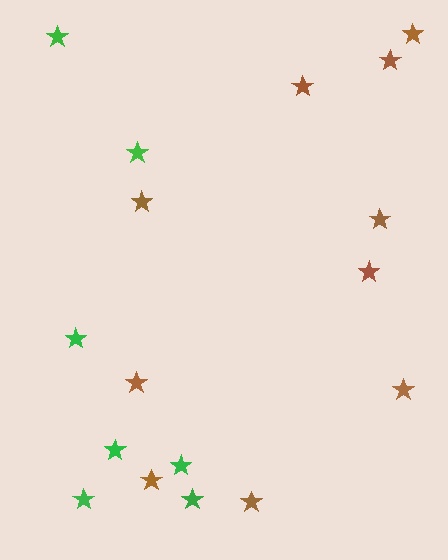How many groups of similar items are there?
There are 2 groups: one group of brown stars (10) and one group of green stars (7).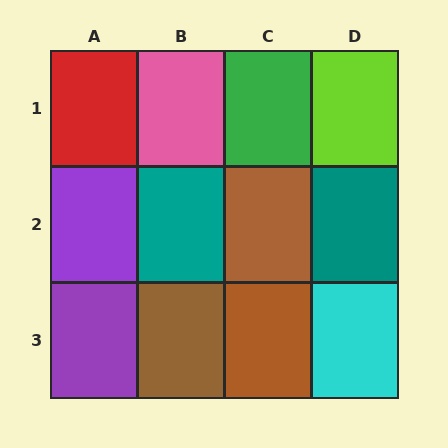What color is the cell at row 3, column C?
Brown.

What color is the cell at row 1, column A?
Red.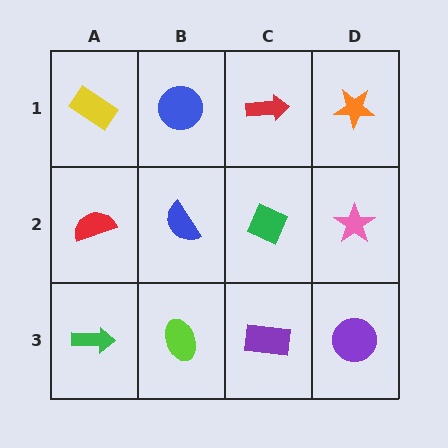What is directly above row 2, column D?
An orange star.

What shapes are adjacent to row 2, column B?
A blue circle (row 1, column B), a lime ellipse (row 3, column B), a red semicircle (row 2, column A), a green diamond (row 2, column C).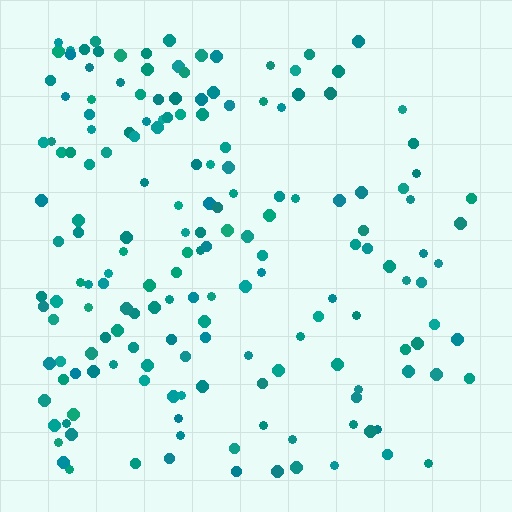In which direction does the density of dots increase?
From right to left, with the left side densest.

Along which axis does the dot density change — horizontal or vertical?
Horizontal.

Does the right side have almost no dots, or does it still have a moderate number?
Still a moderate number, just noticeably fewer than the left.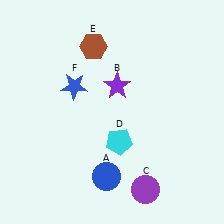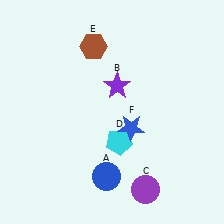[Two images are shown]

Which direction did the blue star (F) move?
The blue star (F) moved right.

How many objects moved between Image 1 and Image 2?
1 object moved between the two images.